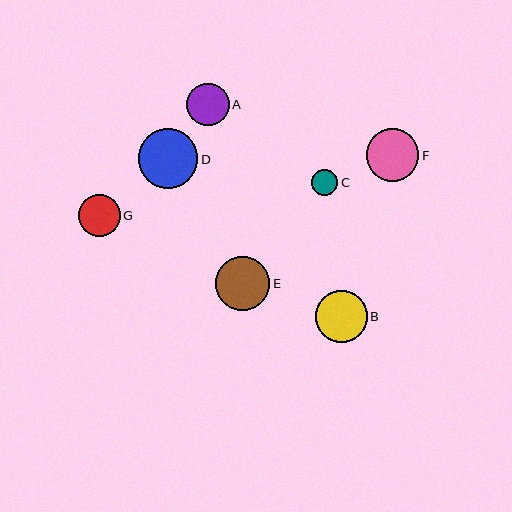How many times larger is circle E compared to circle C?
Circle E is approximately 2.1 times the size of circle C.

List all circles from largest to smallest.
From largest to smallest: D, E, F, B, A, G, C.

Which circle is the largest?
Circle D is the largest with a size of approximately 60 pixels.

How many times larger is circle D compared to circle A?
Circle D is approximately 1.4 times the size of circle A.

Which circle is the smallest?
Circle C is the smallest with a size of approximately 26 pixels.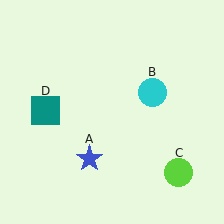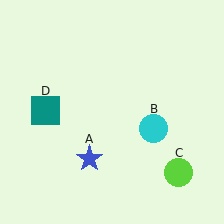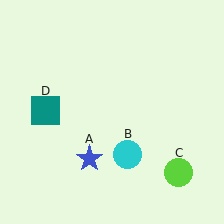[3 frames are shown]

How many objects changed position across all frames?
1 object changed position: cyan circle (object B).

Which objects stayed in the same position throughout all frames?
Blue star (object A) and lime circle (object C) and teal square (object D) remained stationary.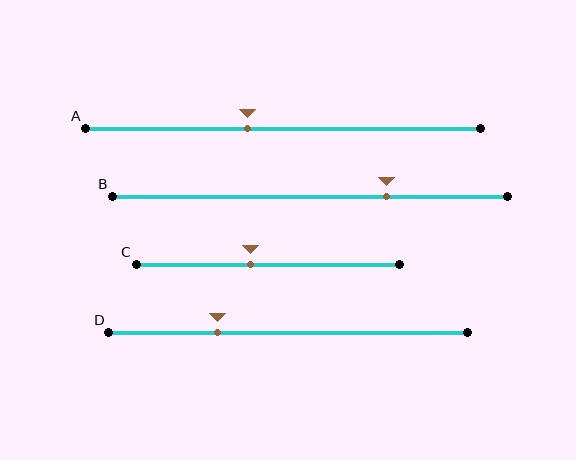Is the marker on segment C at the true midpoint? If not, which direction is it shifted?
No, the marker on segment C is shifted to the left by about 7% of the segment length.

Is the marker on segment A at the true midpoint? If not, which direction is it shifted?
No, the marker on segment A is shifted to the left by about 9% of the segment length.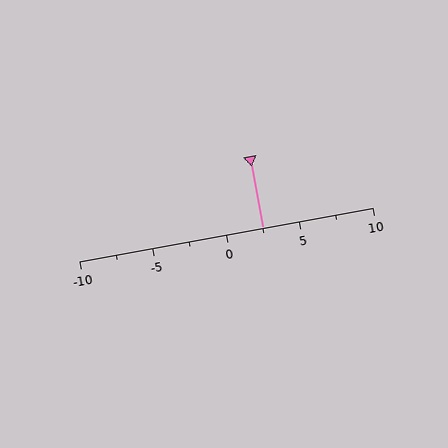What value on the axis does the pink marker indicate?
The marker indicates approximately 2.5.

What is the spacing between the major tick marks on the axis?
The major ticks are spaced 5 apart.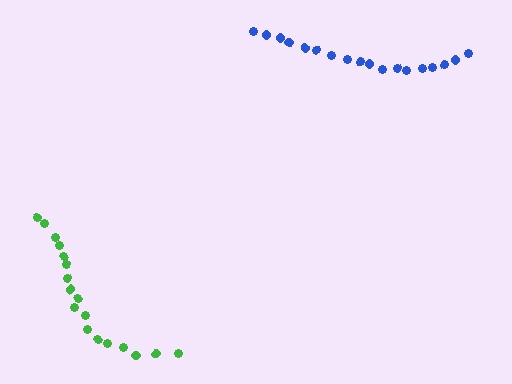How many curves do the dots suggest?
There are 2 distinct paths.